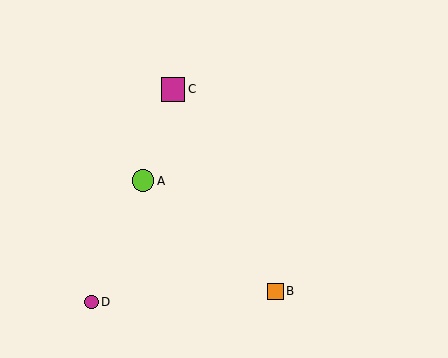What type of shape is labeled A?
Shape A is a lime circle.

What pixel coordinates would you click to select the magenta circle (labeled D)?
Click at (91, 302) to select the magenta circle D.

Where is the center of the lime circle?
The center of the lime circle is at (143, 181).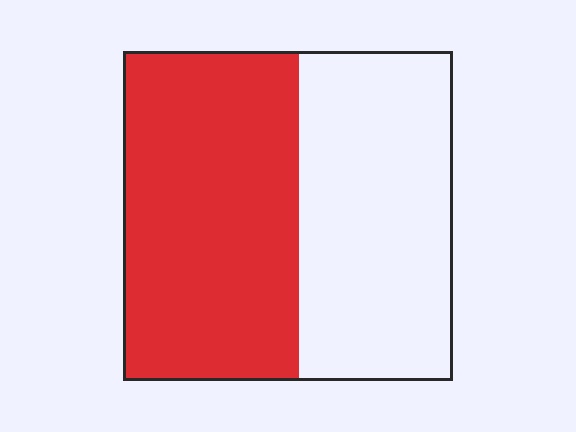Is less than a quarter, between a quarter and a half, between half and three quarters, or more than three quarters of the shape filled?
Between half and three quarters.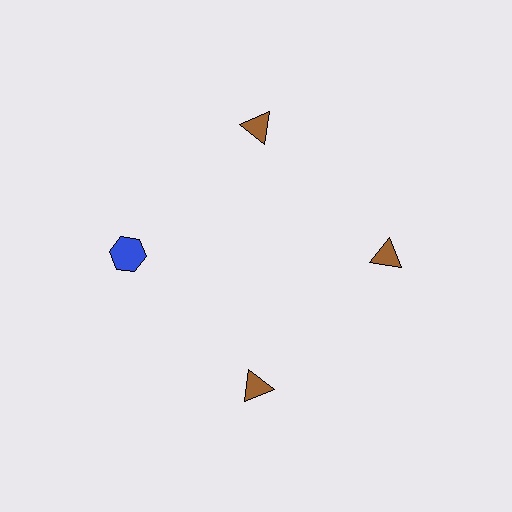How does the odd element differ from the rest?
It differs in both color (blue instead of brown) and shape (hexagon instead of triangle).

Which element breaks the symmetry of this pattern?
The blue hexagon at roughly the 9 o'clock position breaks the symmetry. All other shapes are brown triangles.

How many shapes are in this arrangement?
There are 4 shapes arranged in a ring pattern.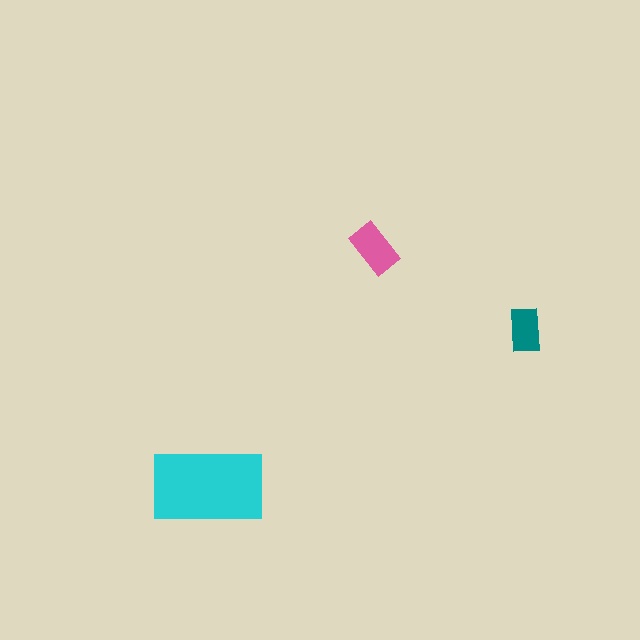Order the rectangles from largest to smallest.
the cyan one, the pink one, the teal one.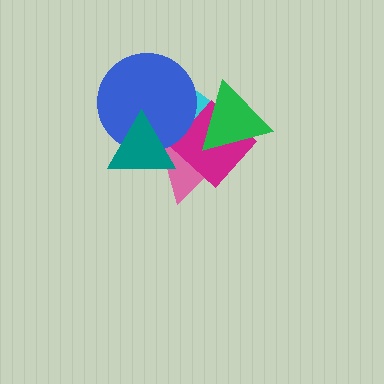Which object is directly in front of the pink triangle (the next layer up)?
The magenta diamond is directly in front of the pink triangle.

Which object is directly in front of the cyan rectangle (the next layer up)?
The pink triangle is directly in front of the cyan rectangle.